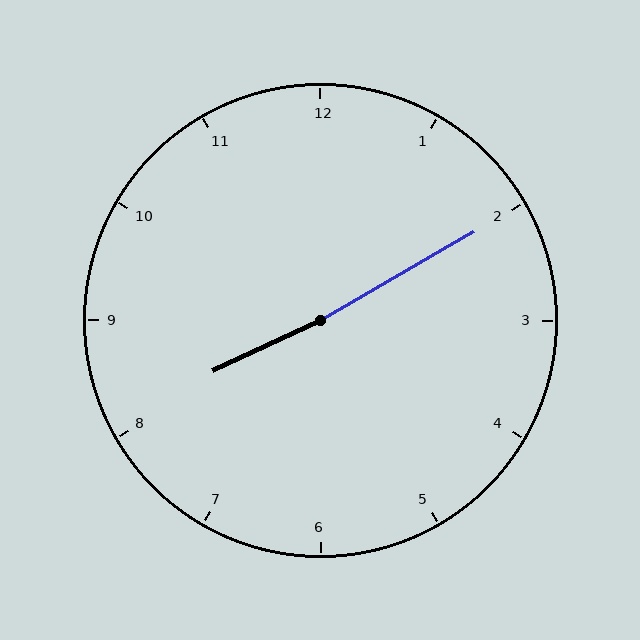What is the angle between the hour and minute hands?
Approximately 175 degrees.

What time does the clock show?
8:10.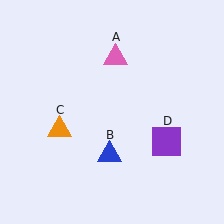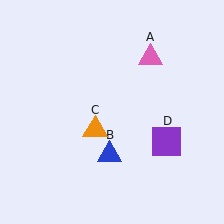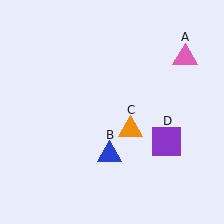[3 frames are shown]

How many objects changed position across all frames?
2 objects changed position: pink triangle (object A), orange triangle (object C).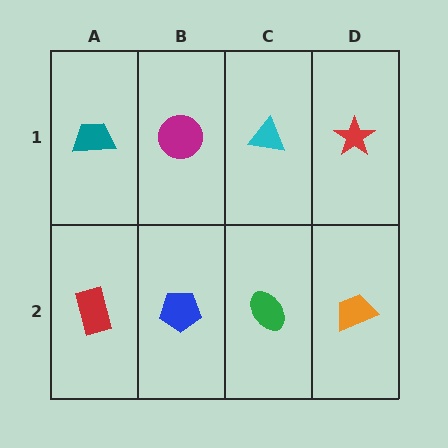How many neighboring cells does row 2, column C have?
3.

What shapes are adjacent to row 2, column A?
A teal trapezoid (row 1, column A), a blue pentagon (row 2, column B).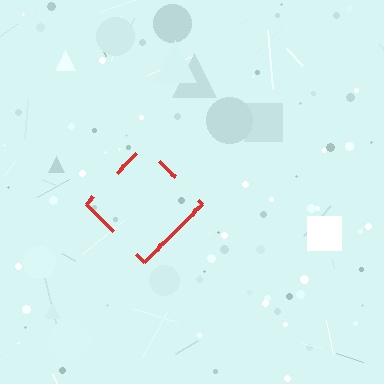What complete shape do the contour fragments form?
The contour fragments form a diamond.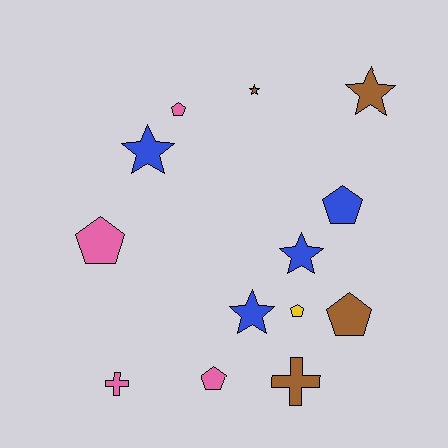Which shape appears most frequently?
Pentagon, with 6 objects.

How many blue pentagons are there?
There is 1 blue pentagon.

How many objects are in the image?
There are 13 objects.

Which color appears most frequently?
Pink, with 4 objects.